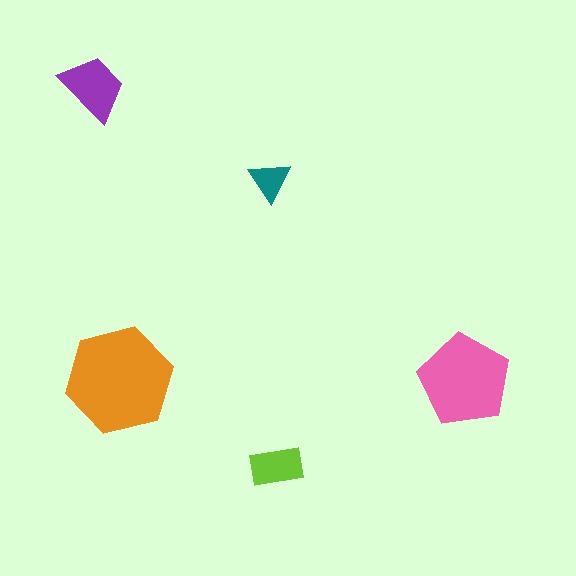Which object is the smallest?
The teal triangle.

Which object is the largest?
The orange hexagon.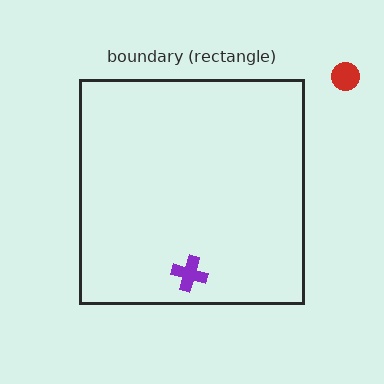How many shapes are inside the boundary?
1 inside, 1 outside.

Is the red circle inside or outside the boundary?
Outside.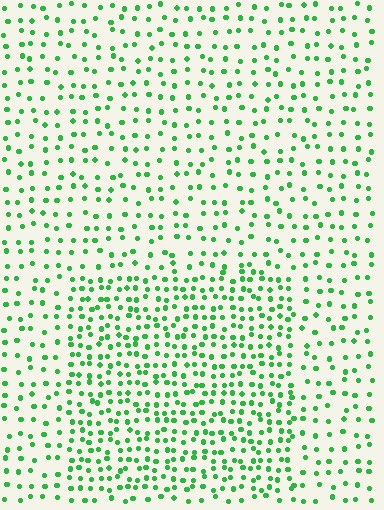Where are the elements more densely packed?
The elements are more densely packed inside the rectangle boundary.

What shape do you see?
I see a rectangle.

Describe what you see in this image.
The image contains small green elements arranged at two different densities. A rectangle-shaped region is visible where the elements are more densely packed than the surrounding area.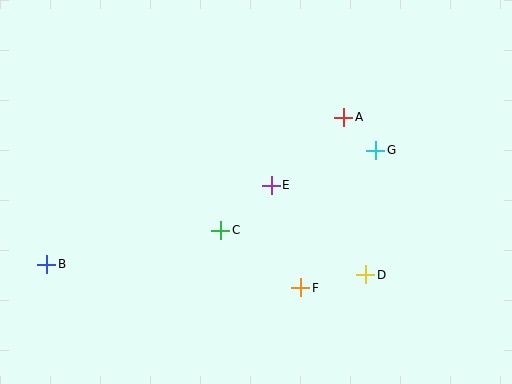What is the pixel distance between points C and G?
The distance between C and G is 174 pixels.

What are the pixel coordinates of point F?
Point F is at (301, 288).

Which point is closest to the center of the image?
Point E at (271, 185) is closest to the center.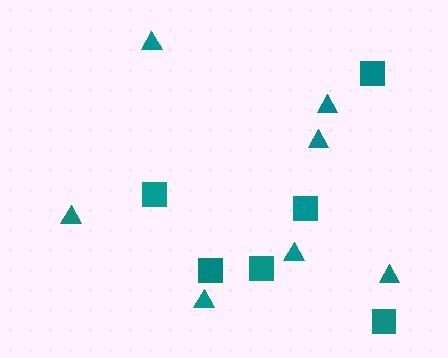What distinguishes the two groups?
There are 2 groups: one group of squares (6) and one group of triangles (7).